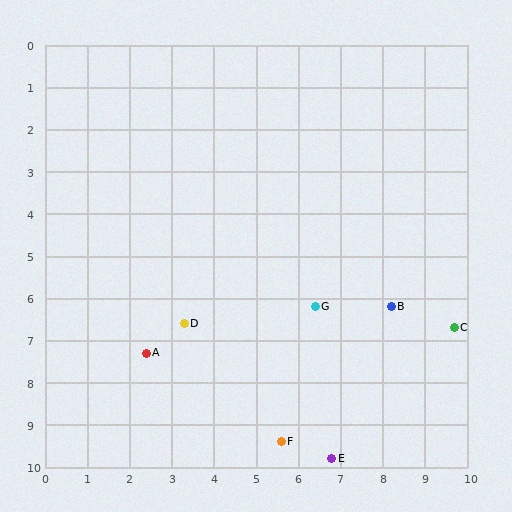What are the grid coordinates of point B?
Point B is at approximately (8.2, 6.2).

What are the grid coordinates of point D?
Point D is at approximately (3.3, 6.6).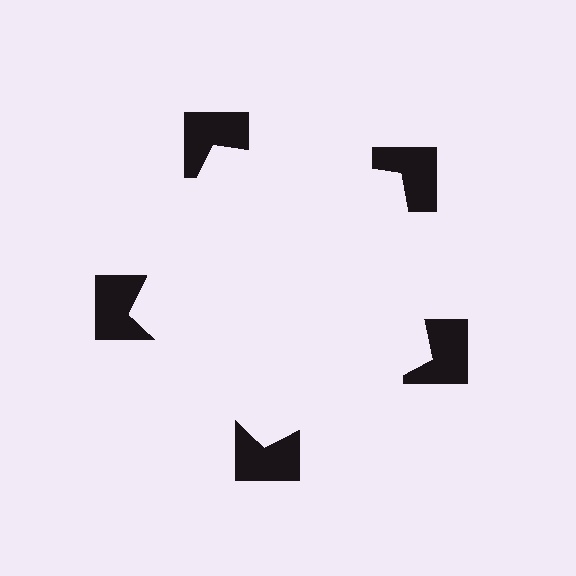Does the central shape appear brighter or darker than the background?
It typically appears slightly brighter than the background, even though no actual brightness change is drawn.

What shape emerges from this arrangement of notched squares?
An illusory pentagon — its edges are inferred from the aligned wedge cuts in the notched squares, not physically drawn.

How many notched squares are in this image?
There are 5 — one at each vertex of the illusory pentagon.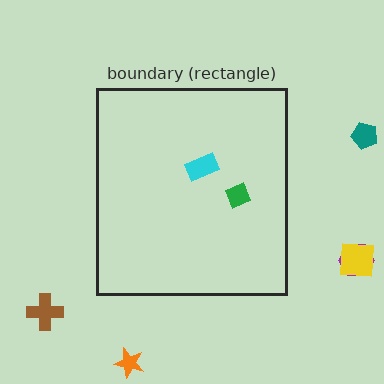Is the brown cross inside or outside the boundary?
Outside.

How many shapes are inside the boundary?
2 inside, 5 outside.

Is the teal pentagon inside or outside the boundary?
Outside.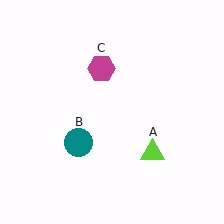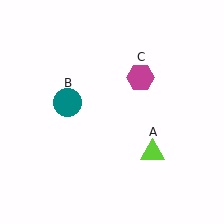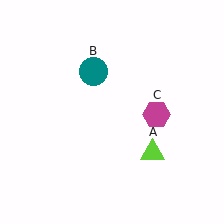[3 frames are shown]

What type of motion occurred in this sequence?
The teal circle (object B), magenta hexagon (object C) rotated clockwise around the center of the scene.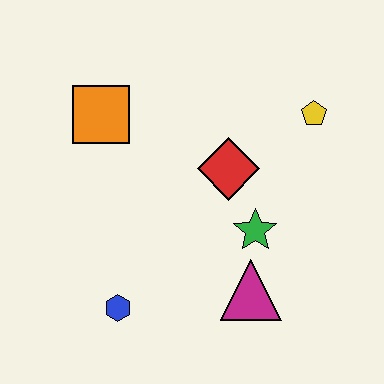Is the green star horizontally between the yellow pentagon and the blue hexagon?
Yes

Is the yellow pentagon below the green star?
No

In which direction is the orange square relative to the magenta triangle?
The orange square is above the magenta triangle.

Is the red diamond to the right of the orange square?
Yes